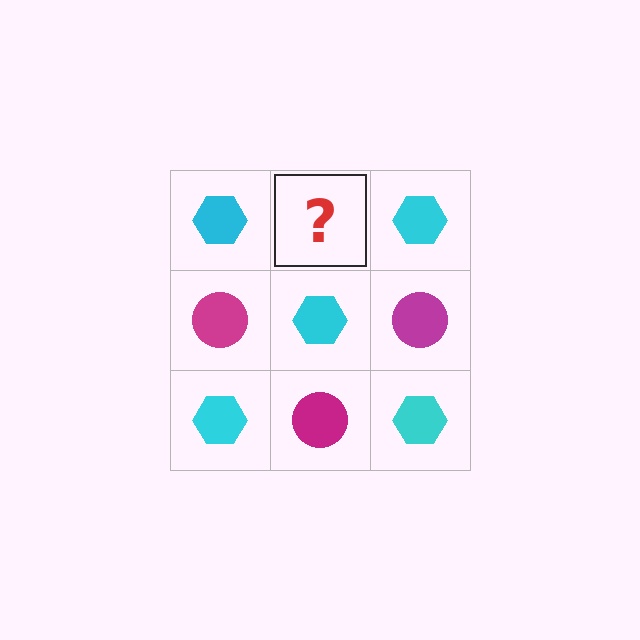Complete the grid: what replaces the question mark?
The question mark should be replaced with a magenta circle.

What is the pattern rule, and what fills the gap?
The rule is that it alternates cyan hexagon and magenta circle in a checkerboard pattern. The gap should be filled with a magenta circle.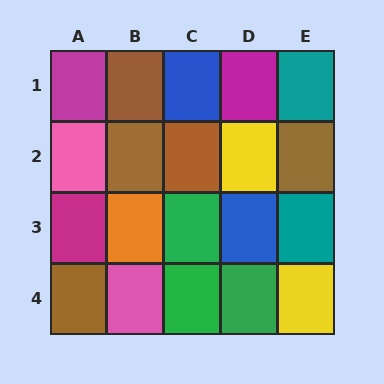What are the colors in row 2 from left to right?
Pink, brown, brown, yellow, brown.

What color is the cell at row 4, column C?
Green.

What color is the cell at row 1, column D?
Magenta.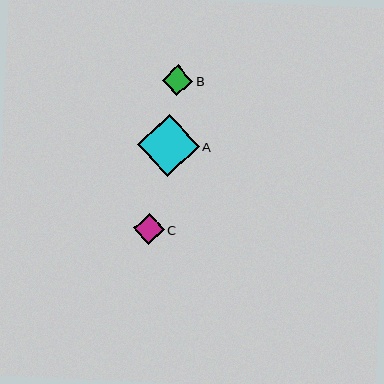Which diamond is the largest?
Diamond A is the largest with a size of approximately 62 pixels.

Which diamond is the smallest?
Diamond B is the smallest with a size of approximately 31 pixels.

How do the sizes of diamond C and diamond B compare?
Diamond C and diamond B are approximately the same size.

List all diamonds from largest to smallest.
From largest to smallest: A, C, B.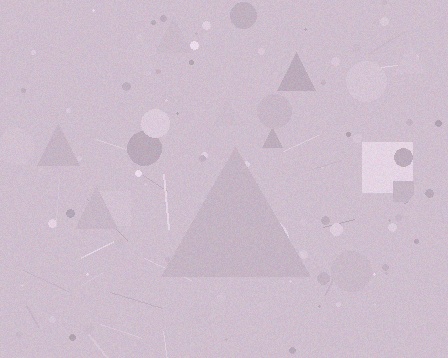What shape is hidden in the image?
A triangle is hidden in the image.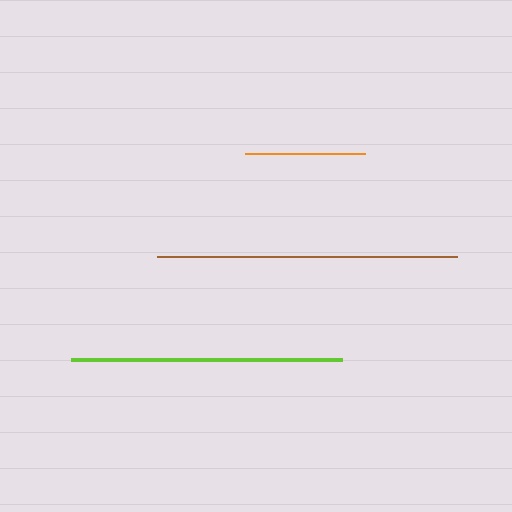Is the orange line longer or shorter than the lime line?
The lime line is longer than the orange line.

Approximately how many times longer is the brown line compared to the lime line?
The brown line is approximately 1.1 times the length of the lime line.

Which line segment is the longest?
The brown line is the longest at approximately 300 pixels.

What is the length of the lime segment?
The lime segment is approximately 271 pixels long.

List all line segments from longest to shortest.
From longest to shortest: brown, lime, orange.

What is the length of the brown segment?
The brown segment is approximately 300 pixels long.